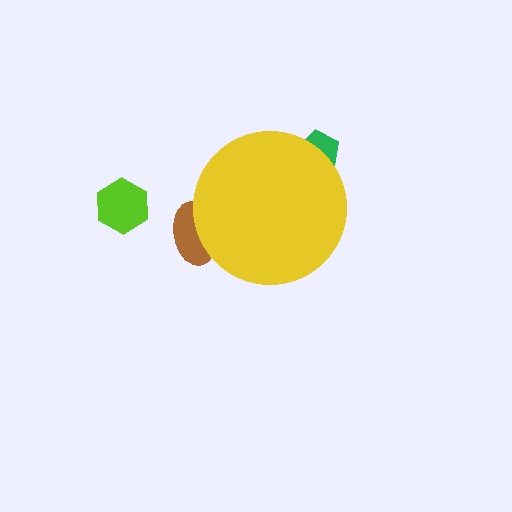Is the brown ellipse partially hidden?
Yes, the brown ellipse is partially hidden behind the yellow circle.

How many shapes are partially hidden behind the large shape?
2 shapes are partially hidden.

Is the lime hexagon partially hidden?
No, the lime hexagon is fully visible.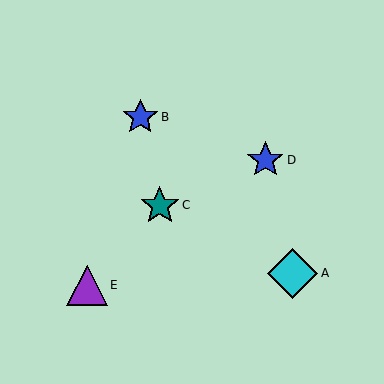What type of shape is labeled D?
Shape D is a blue star.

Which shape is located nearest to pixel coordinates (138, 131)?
The blue star (labeled B) at (140, 117) is nearest to that location.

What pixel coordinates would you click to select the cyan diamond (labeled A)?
Click at (292, 273) to select the cyan diamond A.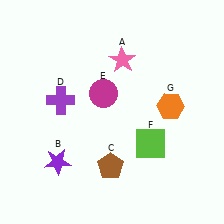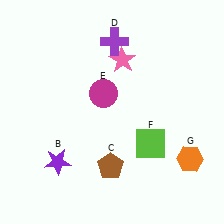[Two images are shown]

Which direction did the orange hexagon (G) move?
The orange hexagon (G) moved down.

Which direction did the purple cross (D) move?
The purple cross (D) moved up.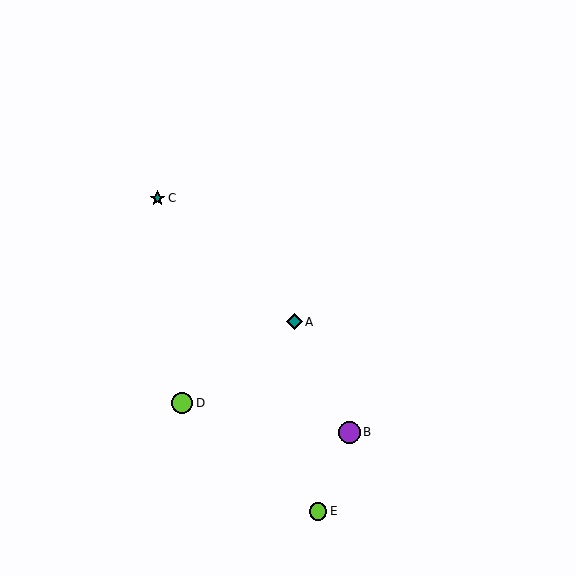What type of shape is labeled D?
Shape D is a lime circle.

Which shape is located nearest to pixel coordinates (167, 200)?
The teal star (labeled C) at (157, 198) is nearest to that location.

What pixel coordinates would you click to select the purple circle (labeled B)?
Click at (349, 432) to select the purple circle B.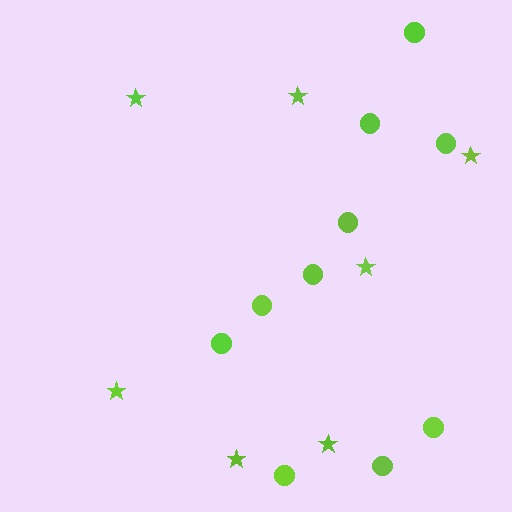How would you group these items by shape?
There are 2 groups: one group of circles (10) and one group of stars (7).